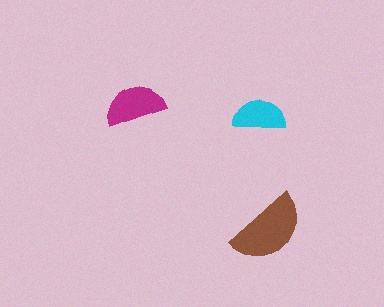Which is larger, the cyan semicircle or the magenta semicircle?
The magenta one.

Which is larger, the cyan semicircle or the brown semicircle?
The brown one.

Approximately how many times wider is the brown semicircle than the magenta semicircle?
About 1.5 times wider.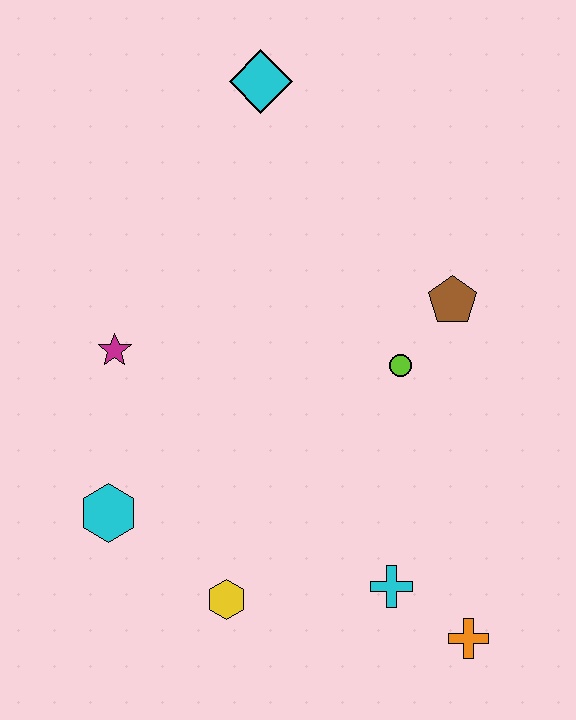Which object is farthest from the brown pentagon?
The cyan hexagon is farthest from the brown pentagon.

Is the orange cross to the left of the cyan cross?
No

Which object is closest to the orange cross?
The cyan cross is closest to the orange cross.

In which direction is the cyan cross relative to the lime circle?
The cyan cross is below the lime circle.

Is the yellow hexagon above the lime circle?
No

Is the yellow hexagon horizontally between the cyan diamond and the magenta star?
Yes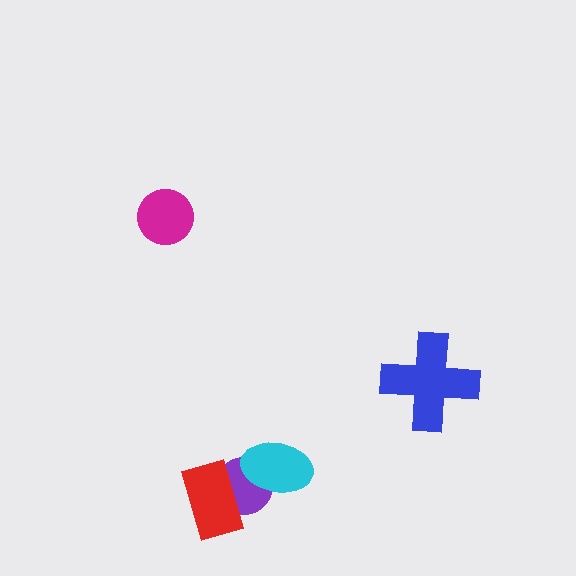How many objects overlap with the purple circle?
2 objects overlap with the purple circle.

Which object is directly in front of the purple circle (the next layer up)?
The red rectangle is directly in front of the purple circle.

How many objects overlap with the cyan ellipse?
1 object overlaps with the cyan ellipse.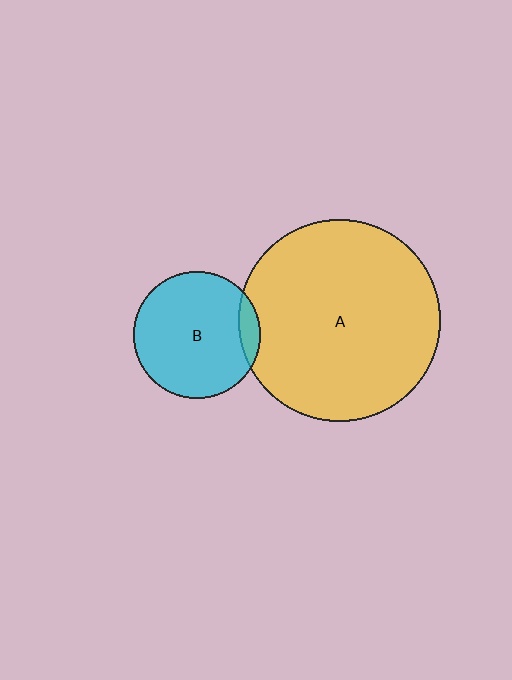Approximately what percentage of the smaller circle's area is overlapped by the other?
Approximately 10%.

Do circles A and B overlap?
Yes.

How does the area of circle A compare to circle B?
Approximately 2.5 times.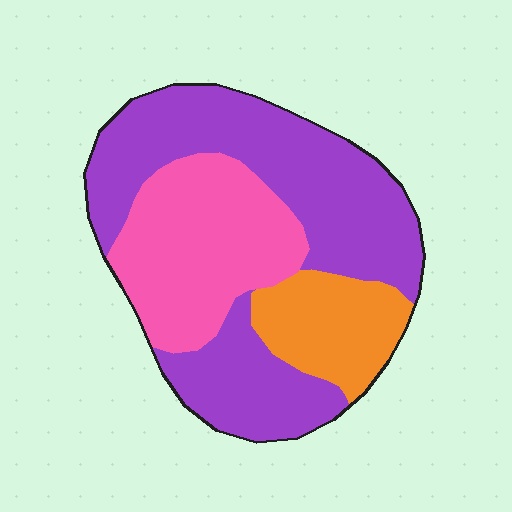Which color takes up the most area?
Purple, at roughly 55%.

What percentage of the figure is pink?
Pink takes up about one third (1/3) of the figure.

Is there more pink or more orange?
Pink.